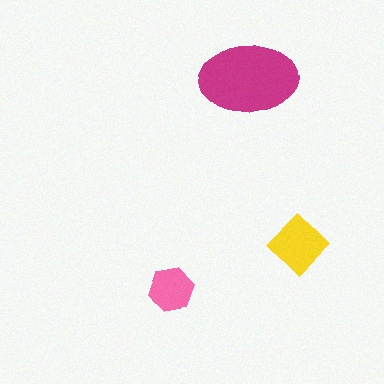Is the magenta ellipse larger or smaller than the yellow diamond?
Larger.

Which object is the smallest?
The pink hexagon.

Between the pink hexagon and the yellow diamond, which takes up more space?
The yellow diamond.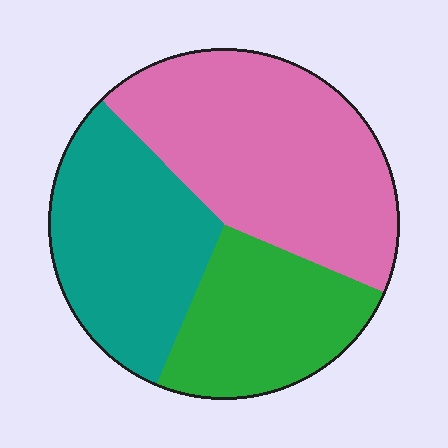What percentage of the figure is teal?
Teal covers 31% of the figure.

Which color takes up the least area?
Green, at roughly 25%.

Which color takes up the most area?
Pink, at roughly 45%.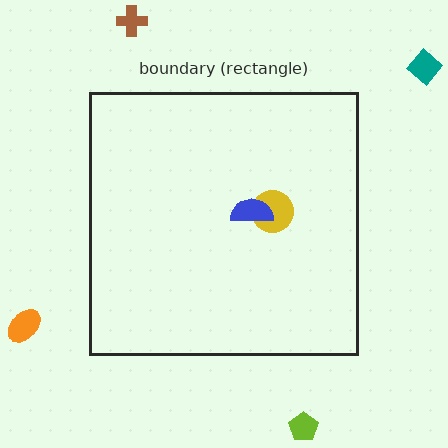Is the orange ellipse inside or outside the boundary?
Outside.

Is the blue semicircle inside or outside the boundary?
Inside.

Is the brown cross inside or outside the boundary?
Outside.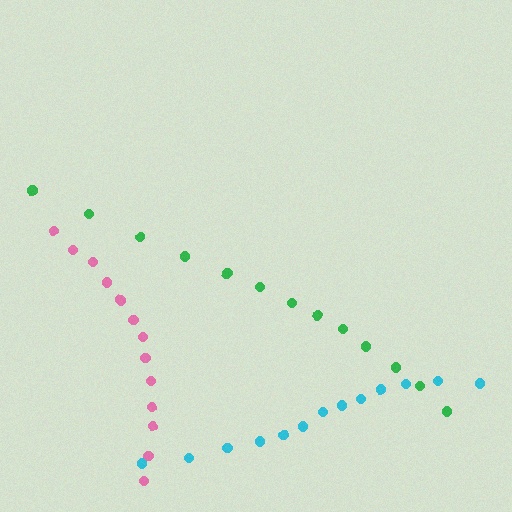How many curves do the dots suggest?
There are 3 distinct paths.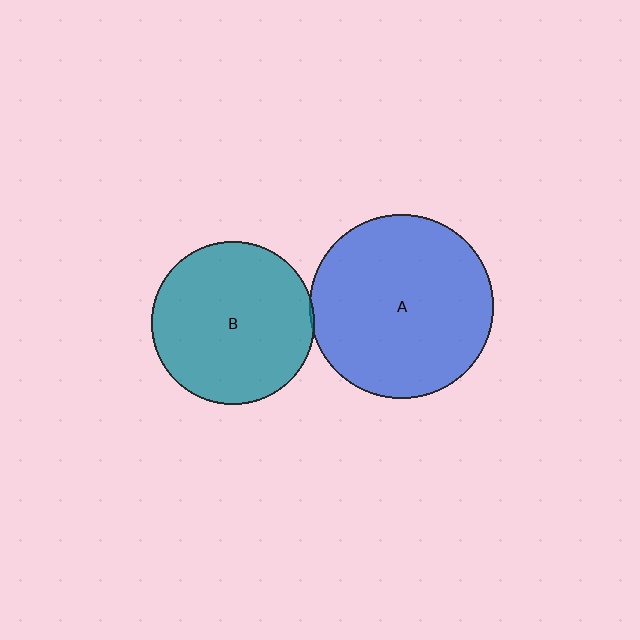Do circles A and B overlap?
Yes.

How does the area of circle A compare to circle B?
Approximately 1.3 times.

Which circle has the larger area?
Circle A (blue).